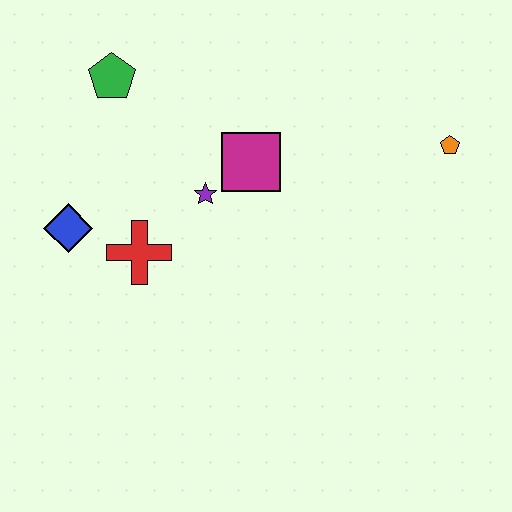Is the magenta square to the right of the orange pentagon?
No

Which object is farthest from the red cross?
The orange pentagon is farthest from the red cross.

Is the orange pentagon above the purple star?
Yes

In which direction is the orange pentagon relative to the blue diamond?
The orange pentagon is to the right of the blue diamond.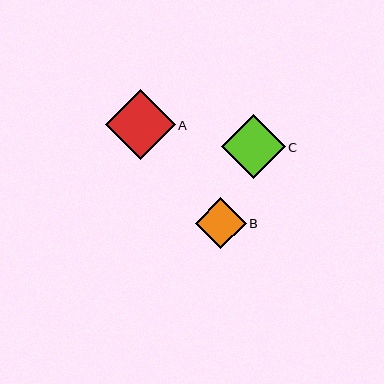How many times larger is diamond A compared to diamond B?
Diamond A is approximately 1.4 times the size of diamond B.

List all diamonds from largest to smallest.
From largest to smallest: A, C, B.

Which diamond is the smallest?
Diamond B is the smallest with a size of approximately 50 pixels.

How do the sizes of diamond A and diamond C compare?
Diamond A and diamond C are approximately the same size.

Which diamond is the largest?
Diamond A is the largest with a size of approximately 70 pixels.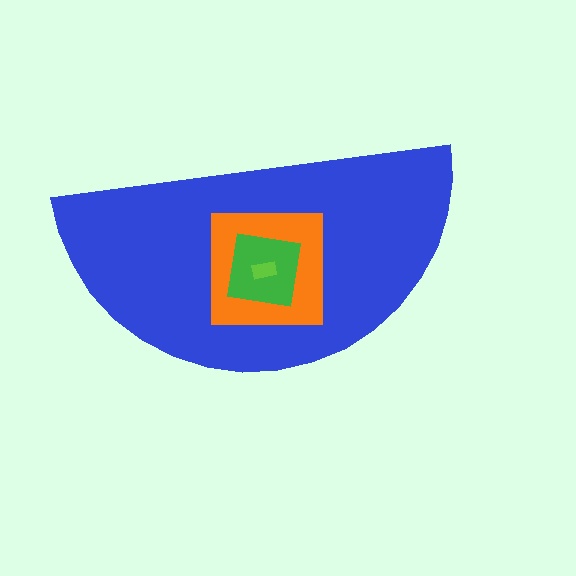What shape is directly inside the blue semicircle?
The orange square.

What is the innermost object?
The lime rectangle.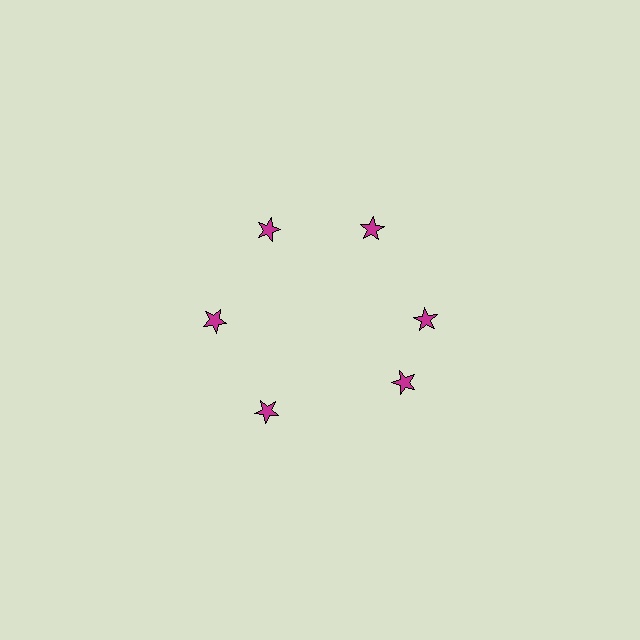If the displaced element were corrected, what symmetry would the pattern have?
It would have 6-fold rotational symmetry — the pattern would map onto itself every 60 degrees.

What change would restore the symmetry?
The symmetry would be restored by rotating it back into even spacing with its neighbors so that all 6 stars sit at equal angles and equal distance from the center.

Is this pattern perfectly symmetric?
No. The 6 magenta stars are arranged in a ring, but one element near the 5 o'clock position is rotated out of alignment along the ring, breaking the 6-fold rotational symmetry.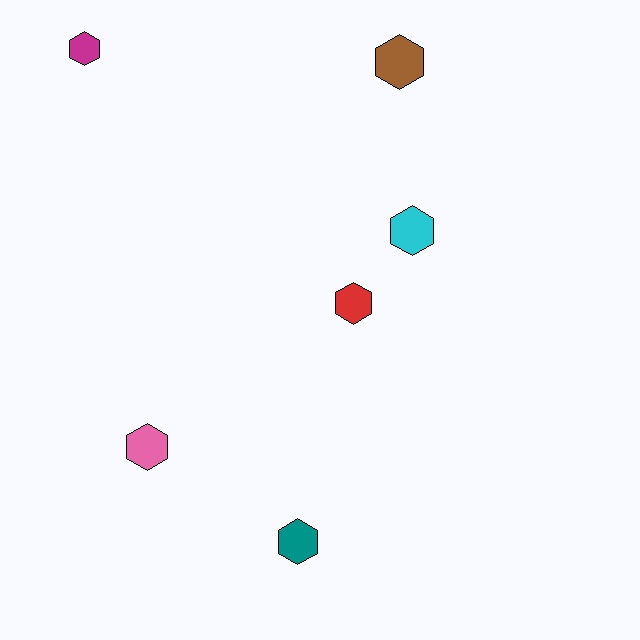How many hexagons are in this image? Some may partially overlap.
There are 6 hexagons.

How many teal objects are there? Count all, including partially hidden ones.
There is 1 teal object.